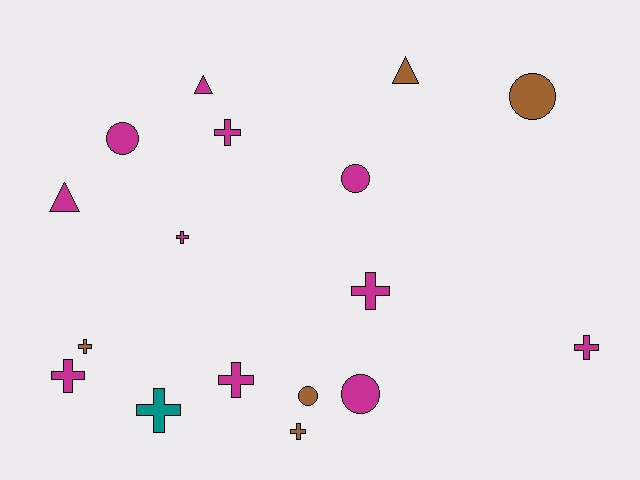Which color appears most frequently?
Magenta, with 11 objects.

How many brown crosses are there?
There are 2 brown crosses.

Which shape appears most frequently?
Cross, with 9 objects.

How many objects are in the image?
There are 17 objects.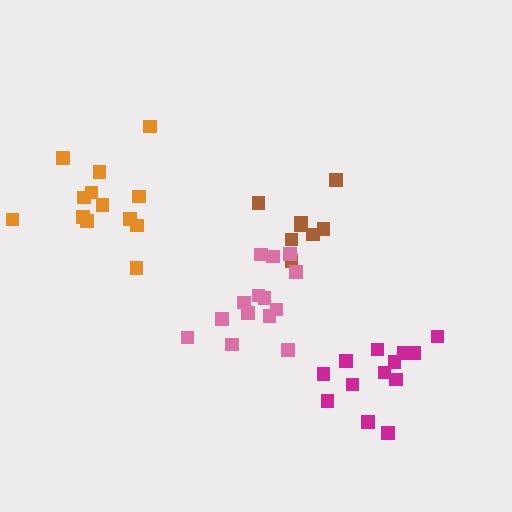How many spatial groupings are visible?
There are 4 spatial groupings.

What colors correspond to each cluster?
The clusters are colored: brown, orange, magenta, pink.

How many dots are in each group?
Group 1: 8 dots, Group 2: 13 dots, Group 3: 13 dots, Group 4: 14 dots (48 total).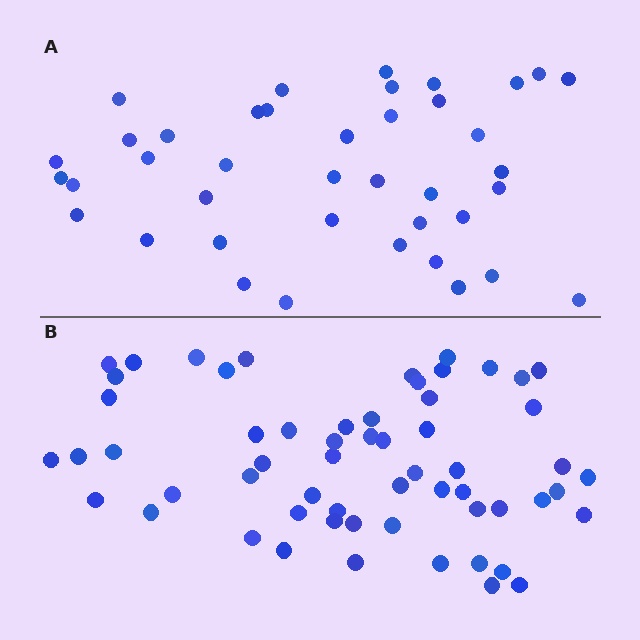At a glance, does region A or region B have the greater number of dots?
Region B (the bottom region) has more dots.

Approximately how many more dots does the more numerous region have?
Region B has approximately 20 more dots than region A.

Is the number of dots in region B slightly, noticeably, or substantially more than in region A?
Region B has substantially more. The ratio is roughly 1.5 to 1.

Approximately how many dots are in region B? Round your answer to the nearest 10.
About 60 dots. (The exact count is 59, which rounds to 60.)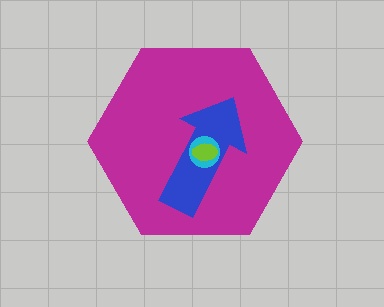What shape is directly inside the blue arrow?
The cyan circle.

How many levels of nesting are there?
4.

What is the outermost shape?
The magenta hexagon.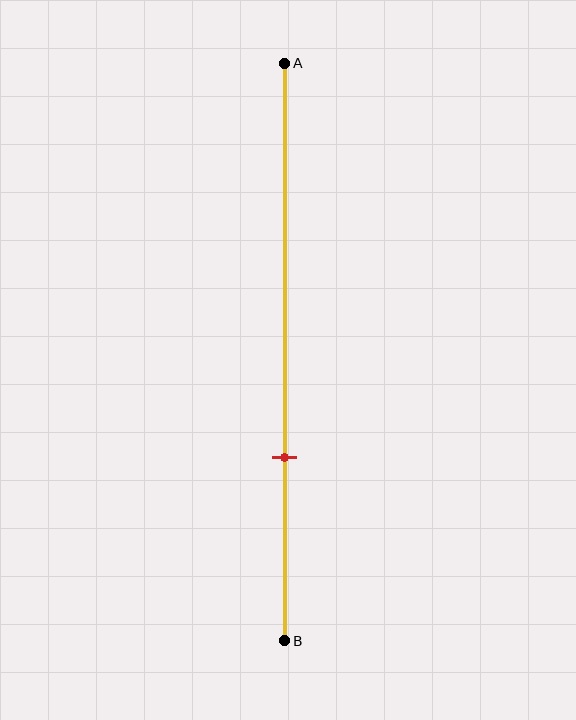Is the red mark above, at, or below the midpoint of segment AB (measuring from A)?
The red mark is below the midpoint of segment AB.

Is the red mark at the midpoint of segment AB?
No, the mark is at about 70% from A, not at the 50% midpoint.